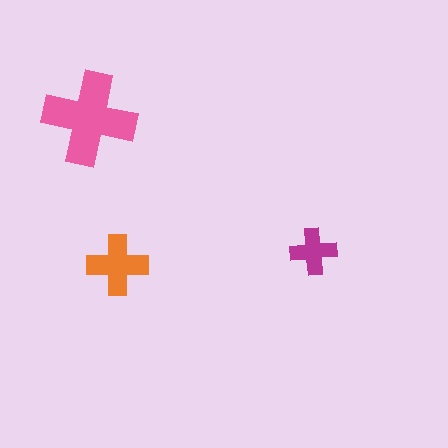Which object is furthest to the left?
The pink cross is leftmost.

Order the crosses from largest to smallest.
the pink one, the orange one, the magenta one.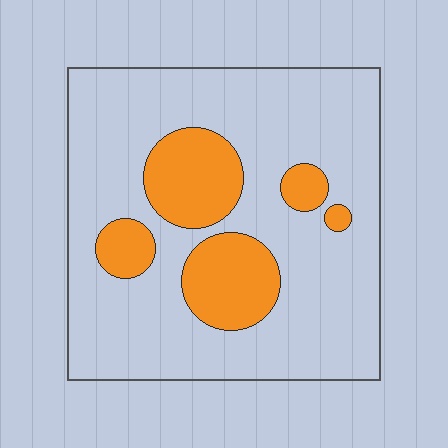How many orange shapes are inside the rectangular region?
5.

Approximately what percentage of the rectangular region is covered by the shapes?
Approximately 20%.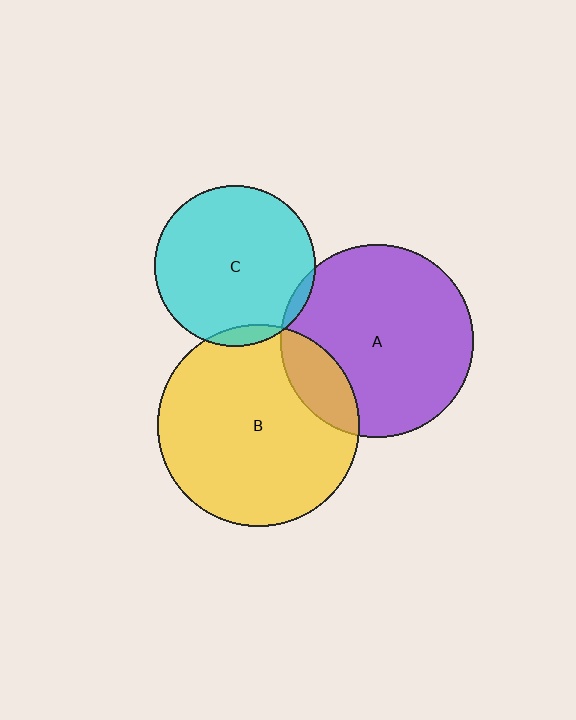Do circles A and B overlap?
Yes.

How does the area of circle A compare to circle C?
Approximately 1.4 times.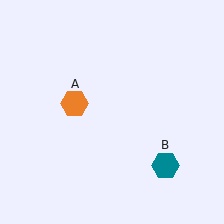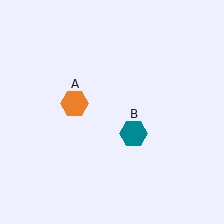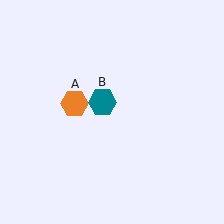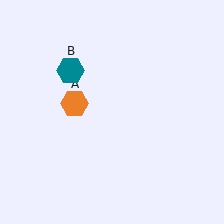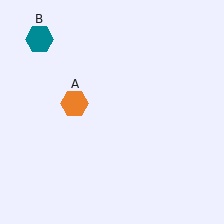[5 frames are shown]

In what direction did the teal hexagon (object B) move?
The teal hexagon (object B) moved up and to the left.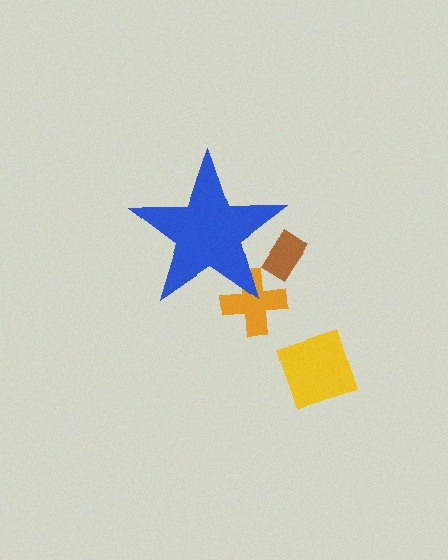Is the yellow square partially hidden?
No, the yellow square is fully visible.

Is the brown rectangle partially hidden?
Yes, the brown rectangle is partially hidden behind the blue star.